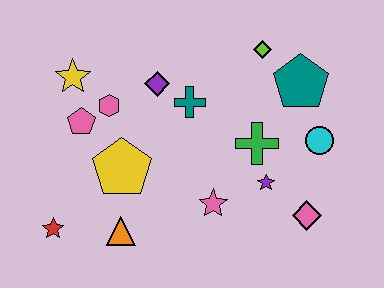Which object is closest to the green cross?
The purple star is closest to the green cross.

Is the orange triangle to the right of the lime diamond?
No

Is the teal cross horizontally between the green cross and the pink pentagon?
Yes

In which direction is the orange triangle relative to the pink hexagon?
The orange triangle is below the pink hexagon.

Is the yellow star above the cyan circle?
Yes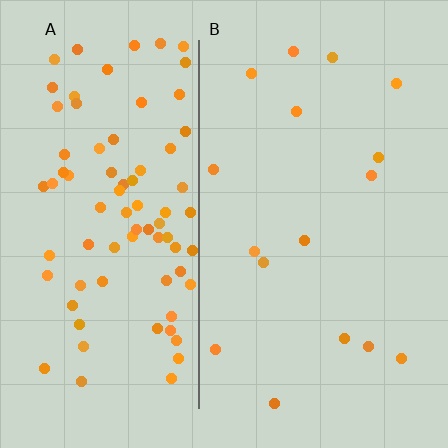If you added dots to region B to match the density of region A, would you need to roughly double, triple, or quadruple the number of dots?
Approximately quadruple.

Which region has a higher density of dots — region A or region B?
A (the left).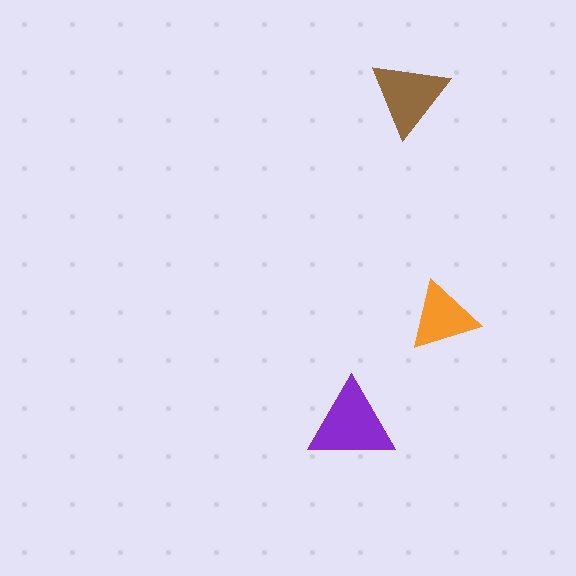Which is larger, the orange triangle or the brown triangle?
The brown one.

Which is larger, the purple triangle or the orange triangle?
The purple one.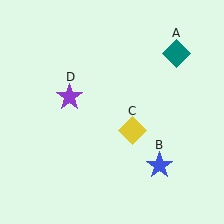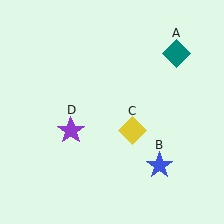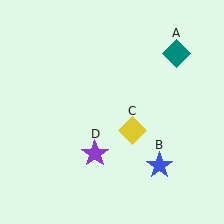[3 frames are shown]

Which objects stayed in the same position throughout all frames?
Teal diamond (object A) and blue star (object B) and yellow diamond (object C) remained stationary.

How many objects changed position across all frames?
1 object changed position: purple star (object D).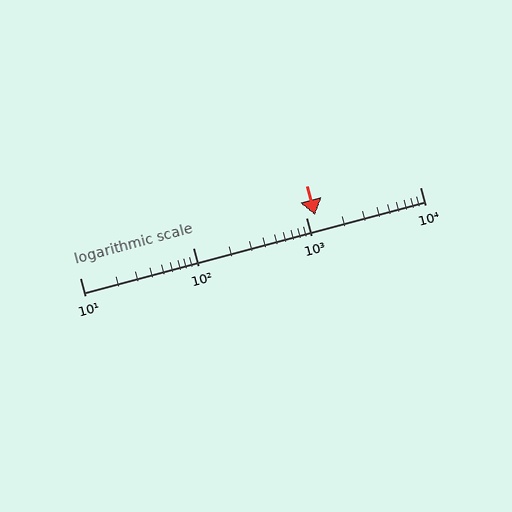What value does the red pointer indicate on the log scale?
The pointer indicates approximately 1200.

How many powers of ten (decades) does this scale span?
The scale spans 3 decades, from 10 to 10000.